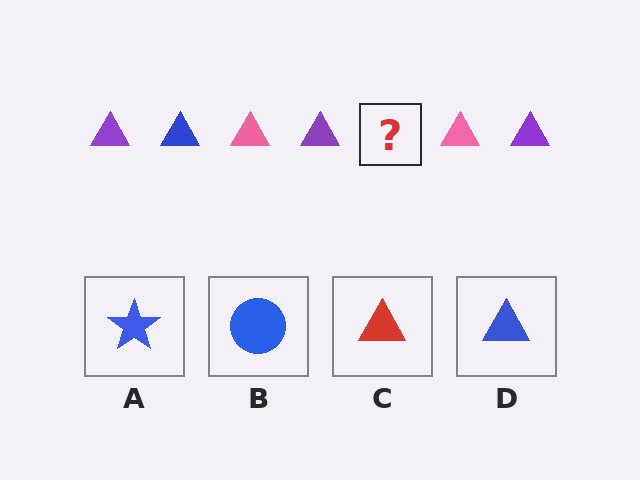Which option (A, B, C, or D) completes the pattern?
D.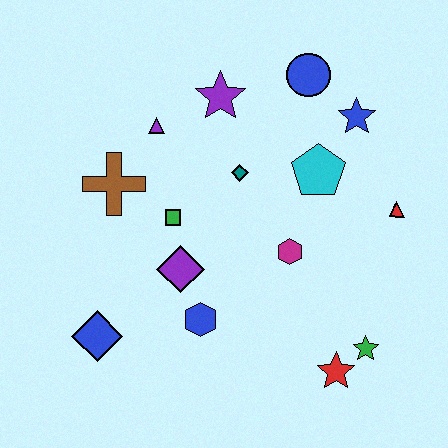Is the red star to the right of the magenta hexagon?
Yes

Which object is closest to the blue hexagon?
The purple diamond is closest to the blue hexagon.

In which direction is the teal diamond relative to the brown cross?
The teal diamond is to the right of the brown cross.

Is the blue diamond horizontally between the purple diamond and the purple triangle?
No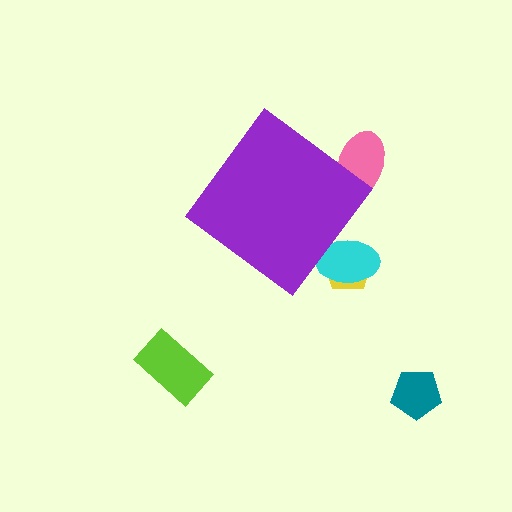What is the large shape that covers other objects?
A purple diamond.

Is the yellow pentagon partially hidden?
Yes, the yellow pentagon is partially hidden behind the purple diamond.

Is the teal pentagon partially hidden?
No, the teal pentagon is fully visible.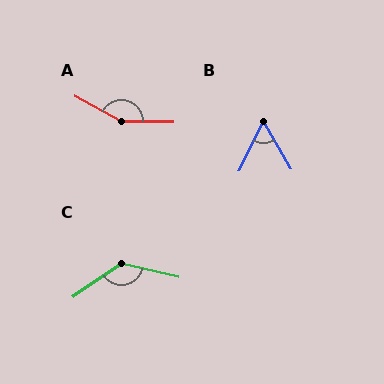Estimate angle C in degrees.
Approximately 132 degrees.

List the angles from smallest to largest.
B (56°), C (132°), A (153°).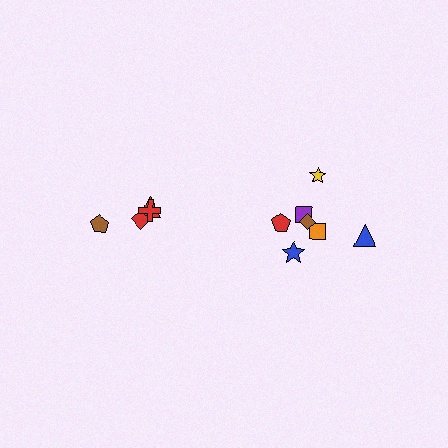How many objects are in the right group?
There are 7 objects.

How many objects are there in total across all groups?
There are 11 objects.